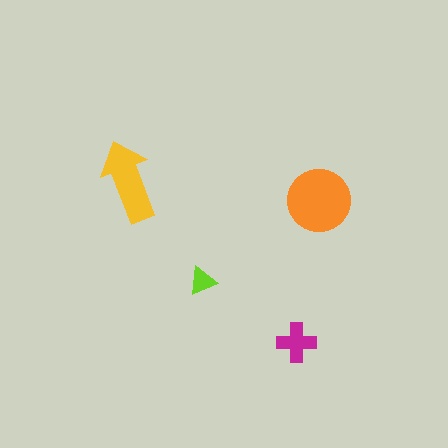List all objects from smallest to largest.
The lime triangle, the magenta cross, the yellow arrow, the orange circle.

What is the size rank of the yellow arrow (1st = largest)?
2nd.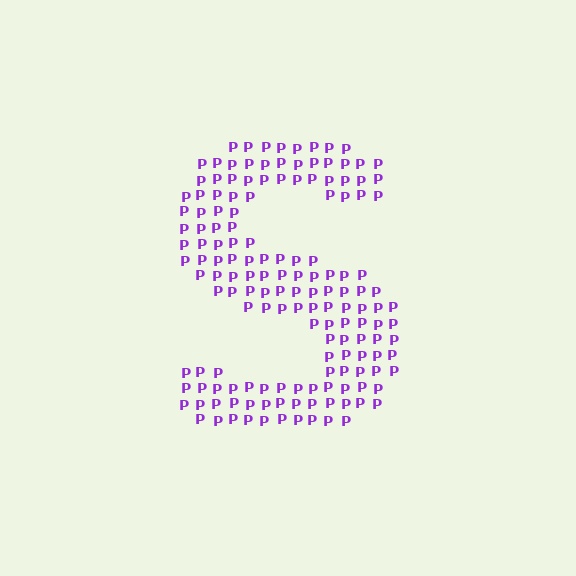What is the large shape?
The large shape is the letter S.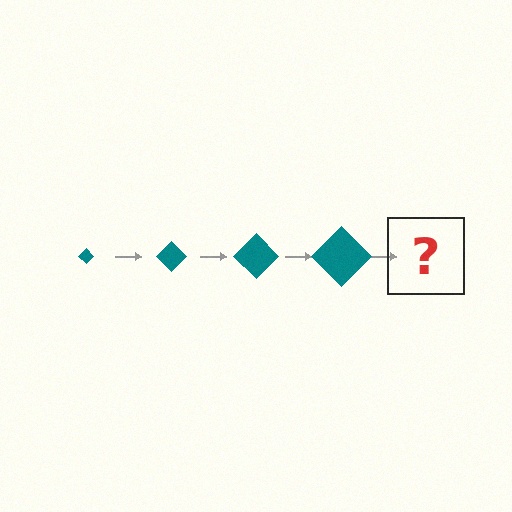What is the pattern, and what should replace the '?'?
The pattern is that the diamond gets progressively larger each step. The '?' should be a teal diamond, larger than the previous one.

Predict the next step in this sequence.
The next step is a teal diamond, larger than the previous one.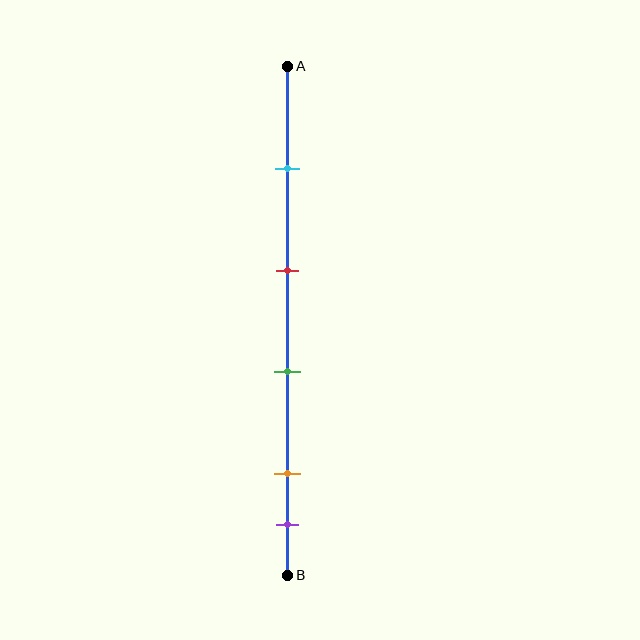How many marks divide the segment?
There are 5 marks dividing the segment.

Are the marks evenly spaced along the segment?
No, the marks are not evenly spaced.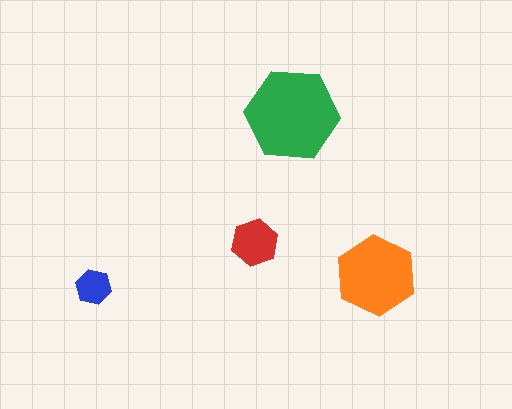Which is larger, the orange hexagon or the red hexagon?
The orange one.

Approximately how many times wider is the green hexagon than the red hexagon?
About 2 times wider.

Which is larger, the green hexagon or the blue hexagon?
The green one.